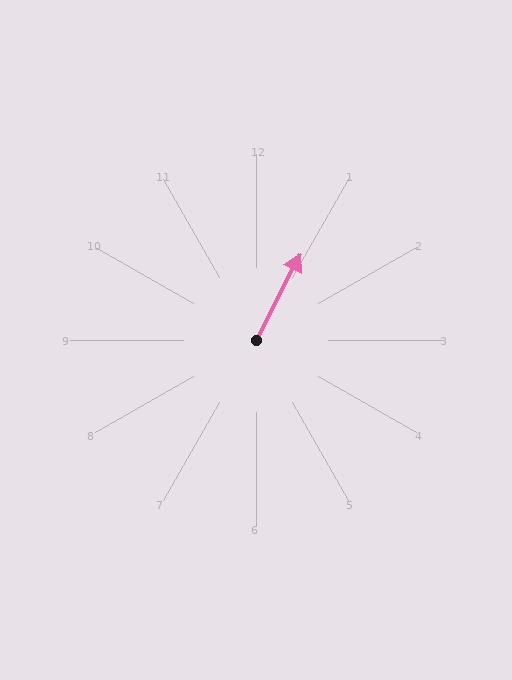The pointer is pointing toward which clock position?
Roughly 1 o'clock.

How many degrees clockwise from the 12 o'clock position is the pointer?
Approximately 27 degrees.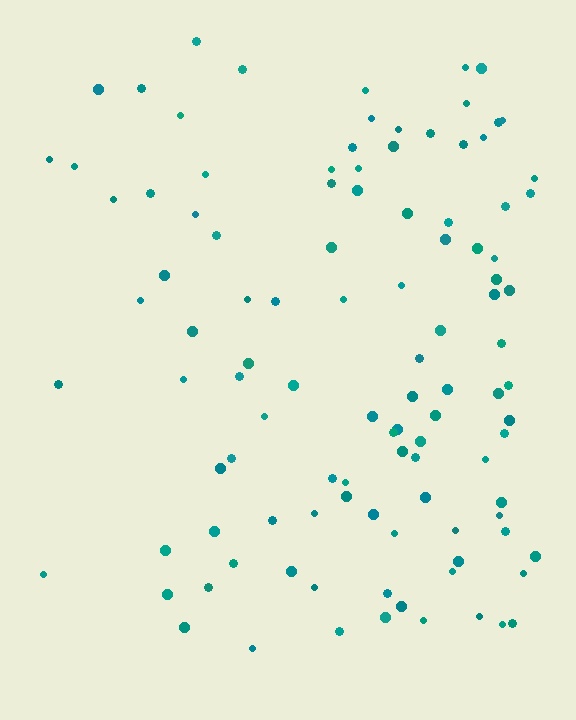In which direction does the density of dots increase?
From left to right, with the right side densest.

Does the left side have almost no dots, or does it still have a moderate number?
Still a moderate number, just noticeably fewer than the right.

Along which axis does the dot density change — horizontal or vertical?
Horizontal.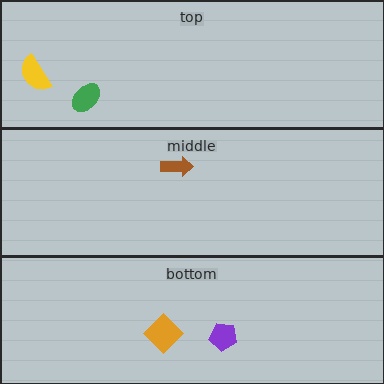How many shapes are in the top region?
2.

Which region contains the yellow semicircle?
The top region.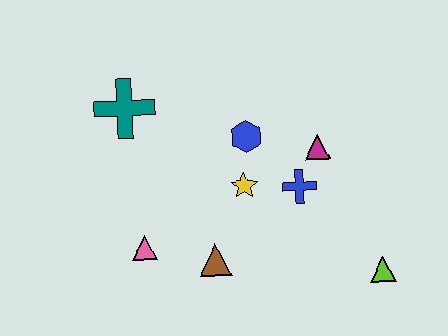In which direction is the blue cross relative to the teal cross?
The blue cross is to the right of the teal cross.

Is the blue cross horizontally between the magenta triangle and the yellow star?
Yes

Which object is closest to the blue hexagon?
The yellow star is closest to the blue hexagon.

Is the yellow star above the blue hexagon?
No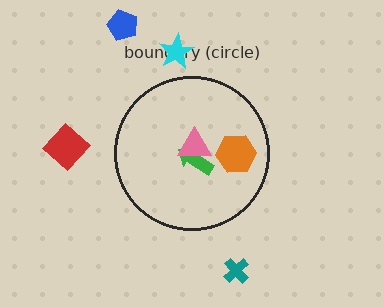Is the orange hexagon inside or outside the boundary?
Inside.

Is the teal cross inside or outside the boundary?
Outside.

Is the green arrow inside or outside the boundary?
Inside.